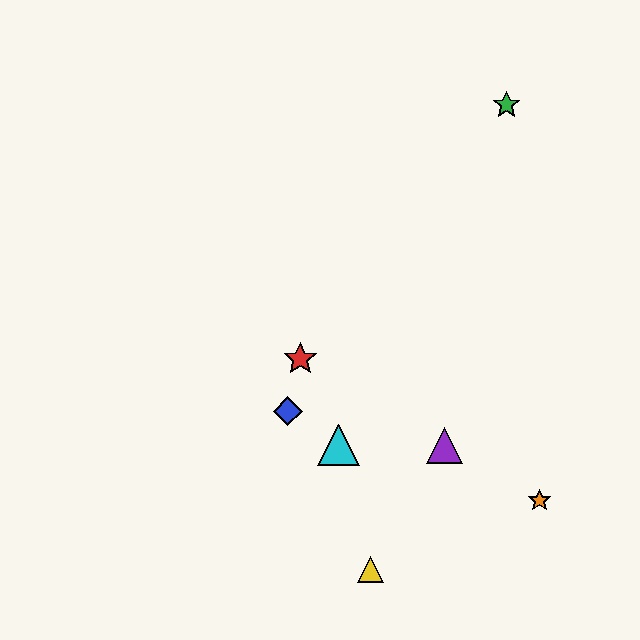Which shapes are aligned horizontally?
The purple triangle, the cyan triangle are aligned horizontally.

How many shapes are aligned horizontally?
2 shapes (the purple triangle, the cyan triangle) are aligned horizontally.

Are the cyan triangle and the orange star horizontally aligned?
No, the cyan triangle is at y≈445 and the orange star is at y≈501.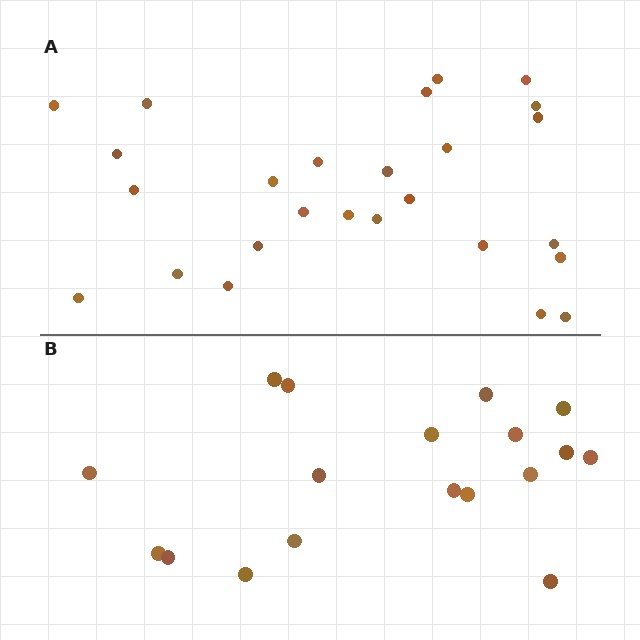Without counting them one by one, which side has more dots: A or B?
Region A (the top region) has more dots.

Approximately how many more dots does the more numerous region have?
Region A has roughly 8 or so more dots than region B.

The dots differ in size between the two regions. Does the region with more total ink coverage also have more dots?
No. Region B has more total ink coverage because its dots are larger, but region A actually contains more individual dots. Total area can be misleading — the number of items is what matters here.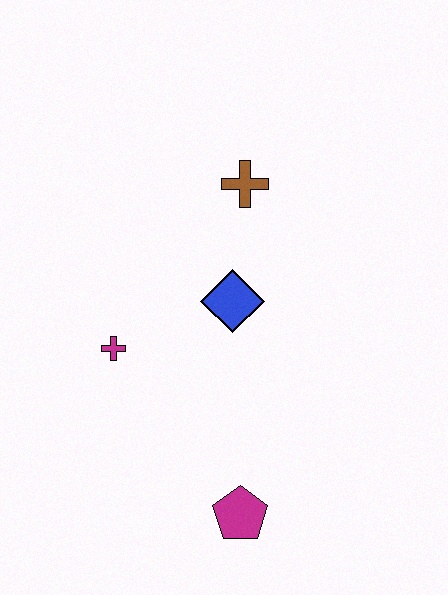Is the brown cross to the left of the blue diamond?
No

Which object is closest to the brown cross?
The blue diamond is closest to the brown cross.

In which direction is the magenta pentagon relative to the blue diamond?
The magenta pentagon is below the blue diamond.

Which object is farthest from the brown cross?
The magenta pentagon is farthest from the brown cross.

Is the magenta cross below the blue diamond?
Yes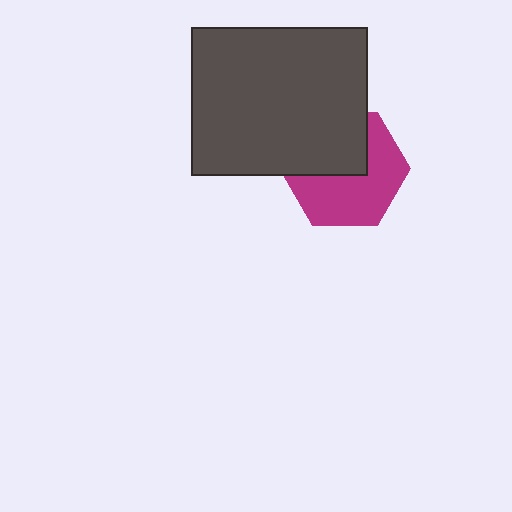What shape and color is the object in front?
The object in front is a dark gray rectangle.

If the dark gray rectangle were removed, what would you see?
You would see the complete magenta hexagon.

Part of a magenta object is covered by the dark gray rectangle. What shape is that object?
It is a hexagon.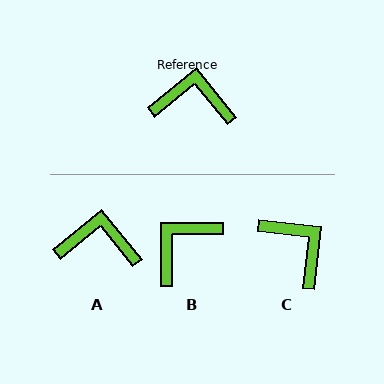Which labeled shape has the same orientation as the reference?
A.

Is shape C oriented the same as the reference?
No, it is off by about 46 degrees.